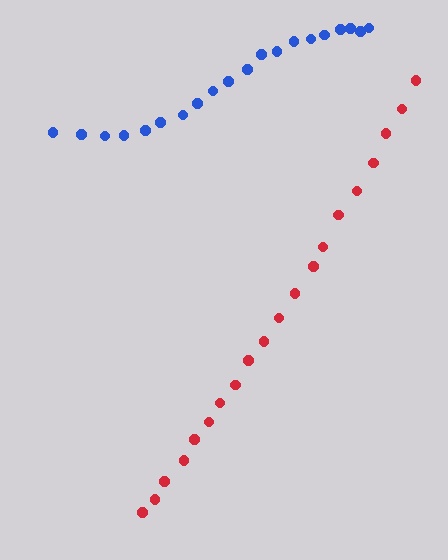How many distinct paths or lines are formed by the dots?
There are 2 distinct paths.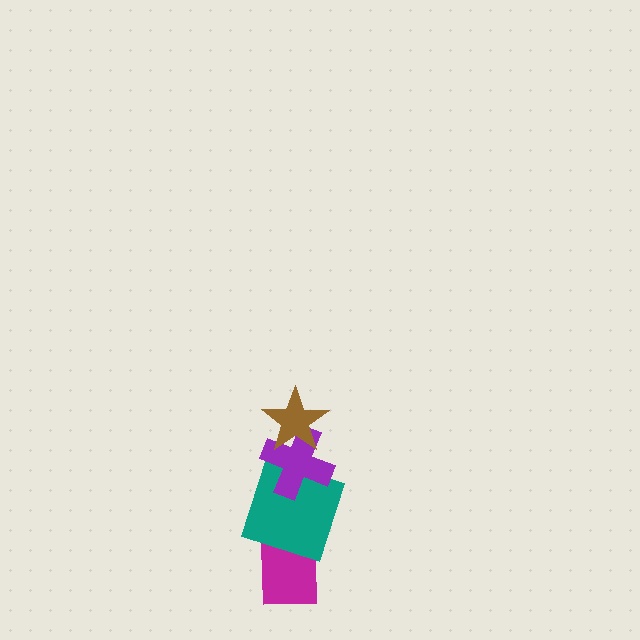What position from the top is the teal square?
The teal square is 3rd from the top.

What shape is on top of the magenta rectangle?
The teal square is on top of the magenta rectangle.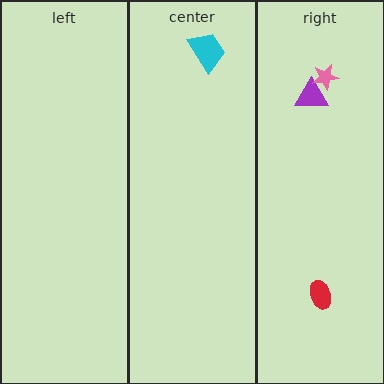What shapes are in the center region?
The cyan trapezoid.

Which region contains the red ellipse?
The right region.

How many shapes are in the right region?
3.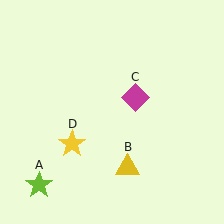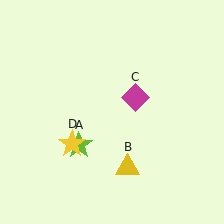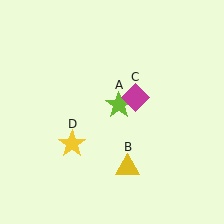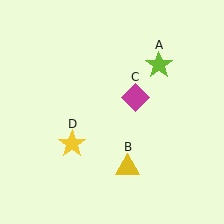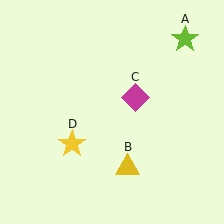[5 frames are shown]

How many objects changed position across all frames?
1 object changed position: lime star (object A).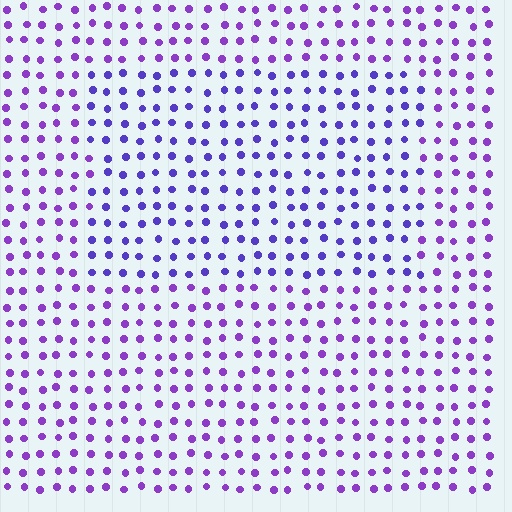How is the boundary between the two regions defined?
The boundary is defined purely by a slight shift in hue (about 24 degrees). Spacing, size, and orientation are identical on both sides.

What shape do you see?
I see a rectangle.